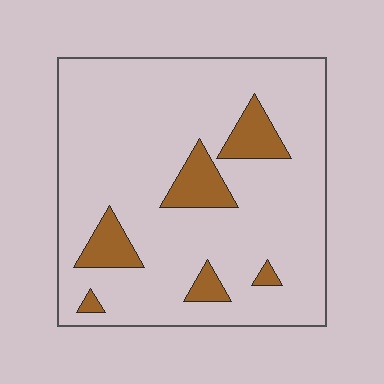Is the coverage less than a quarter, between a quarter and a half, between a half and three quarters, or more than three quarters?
Less than a quarter.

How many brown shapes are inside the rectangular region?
6.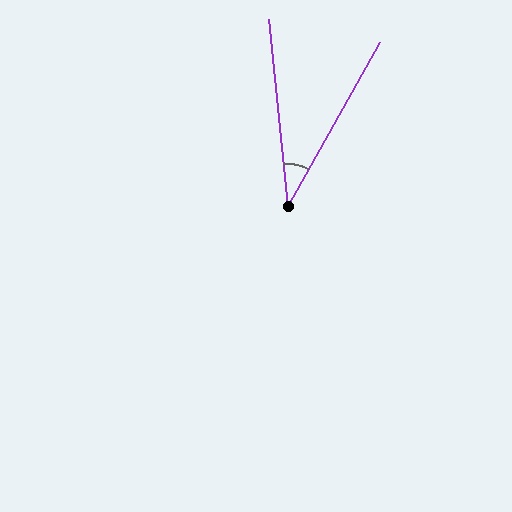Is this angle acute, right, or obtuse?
It is acute.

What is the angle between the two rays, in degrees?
Approximately 35 degrees.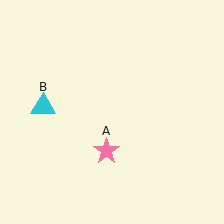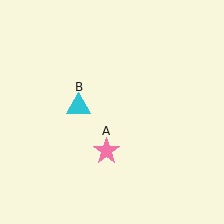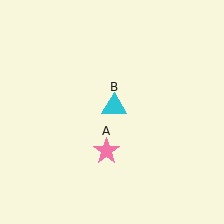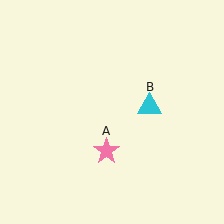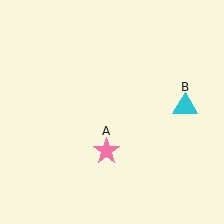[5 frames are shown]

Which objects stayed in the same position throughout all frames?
Pink star (object A) remained stationary.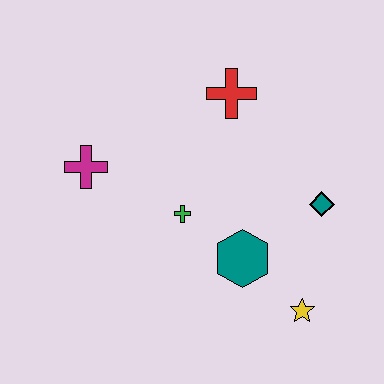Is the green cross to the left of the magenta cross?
No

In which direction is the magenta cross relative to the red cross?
The magenta cross is to the left of the red cross.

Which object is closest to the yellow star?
The teal hexagon is closest to the yellow star.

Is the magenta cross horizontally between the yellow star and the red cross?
No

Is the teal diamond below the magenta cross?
Yes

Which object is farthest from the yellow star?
The magenta cross is farthest from the yellow star.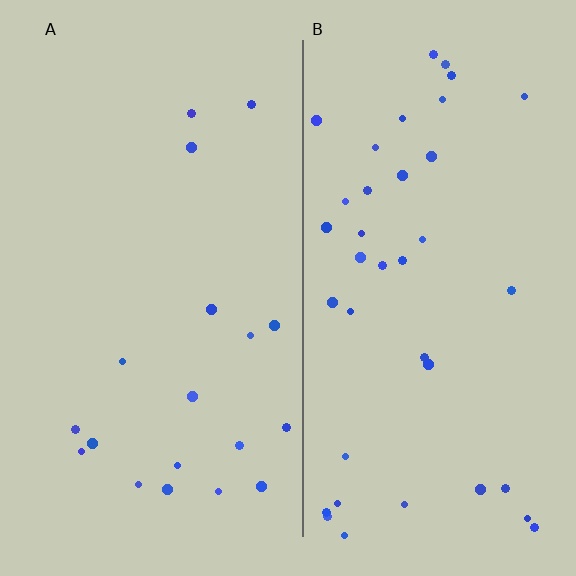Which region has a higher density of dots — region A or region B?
B (the right).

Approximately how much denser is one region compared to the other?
Approximately 2.1× — region B over region A.